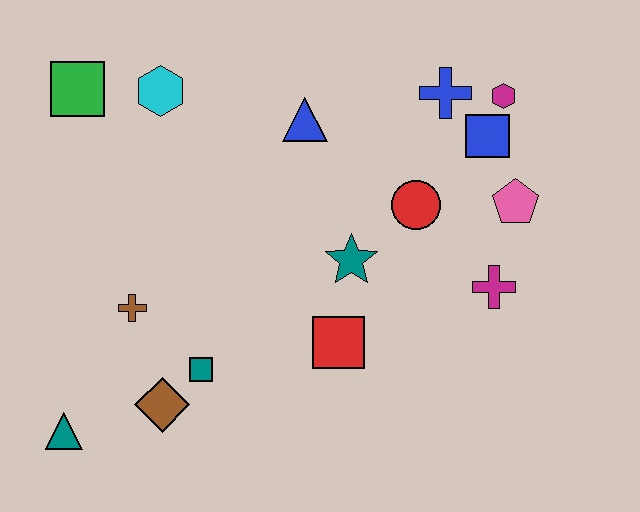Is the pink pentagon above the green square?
No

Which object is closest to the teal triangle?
The brown diamond is closest to the teal triangle.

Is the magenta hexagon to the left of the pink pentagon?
Yes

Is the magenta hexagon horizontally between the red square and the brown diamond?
No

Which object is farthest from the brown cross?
The magenta hexagon is farthest from the brown cross.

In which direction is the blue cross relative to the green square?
The blue cross is to the right of the green square.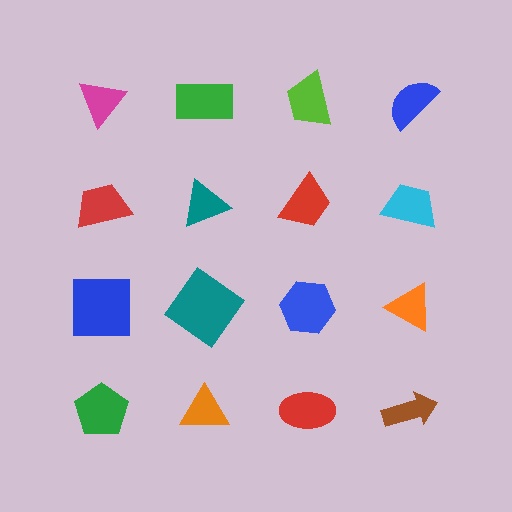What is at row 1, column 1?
A magenta triangle.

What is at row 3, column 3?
A blue hexagon.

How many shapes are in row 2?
4 shapes.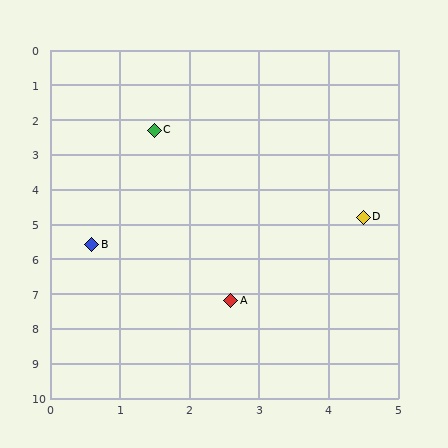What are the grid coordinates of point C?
Point C is at approximately (1.5, 2.3).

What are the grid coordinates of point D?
Point D is at approximately (4.5, 4.8).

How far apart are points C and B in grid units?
Points C and B are about 3.4 grid units apart.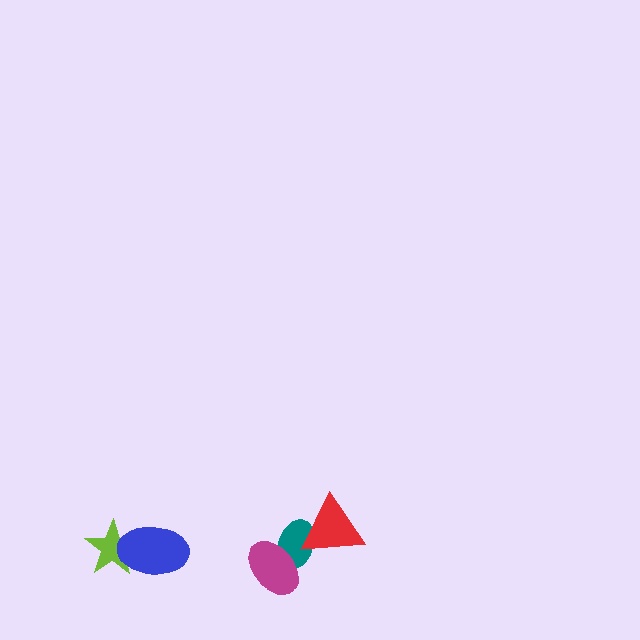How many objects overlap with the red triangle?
1 object overlaps with the red triangle.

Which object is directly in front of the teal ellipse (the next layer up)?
The magenta ellipse is directly in front of the teal ellipse.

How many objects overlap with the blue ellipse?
1 object overlaps with the blue ellipse.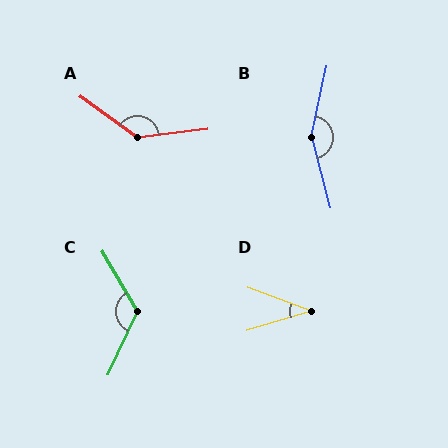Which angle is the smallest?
D, at approximately 37 degrees.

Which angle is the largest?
B, at approximately 153 degrees.